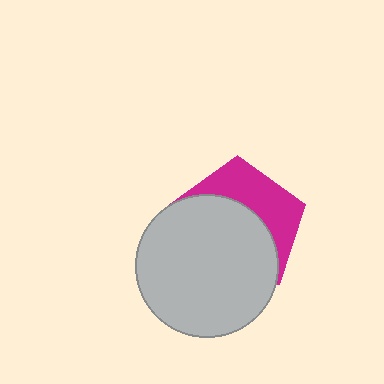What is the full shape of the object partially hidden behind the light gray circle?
The partially hidden object is a magenta pentagon.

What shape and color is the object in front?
The object in front is a light gray circle.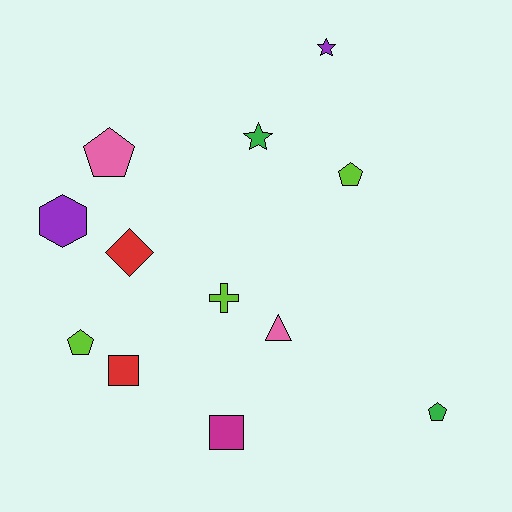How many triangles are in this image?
There is 1 triangle.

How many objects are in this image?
There are 12 objects.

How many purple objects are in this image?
There are 2 purple objects.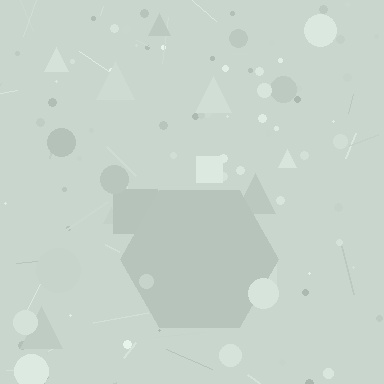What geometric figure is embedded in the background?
A hexagon is embedded in the background.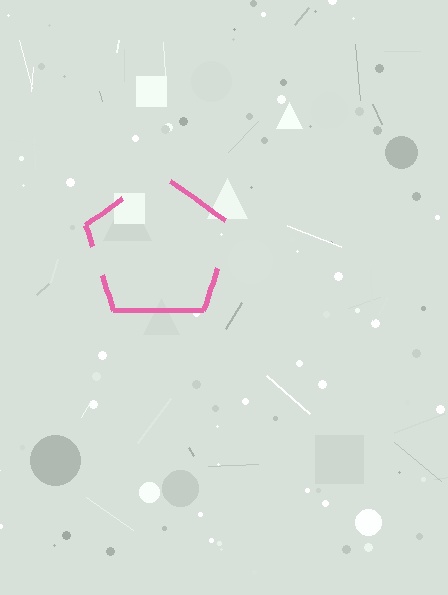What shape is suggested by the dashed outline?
The dashed outline suggests a pentagon.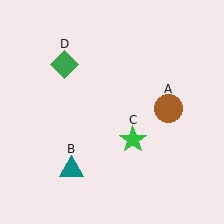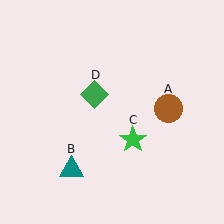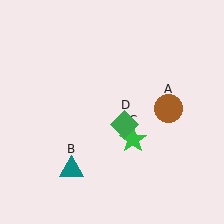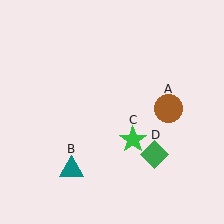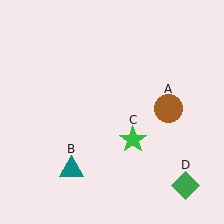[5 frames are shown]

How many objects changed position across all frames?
1 object changed position: green diamond (object D).